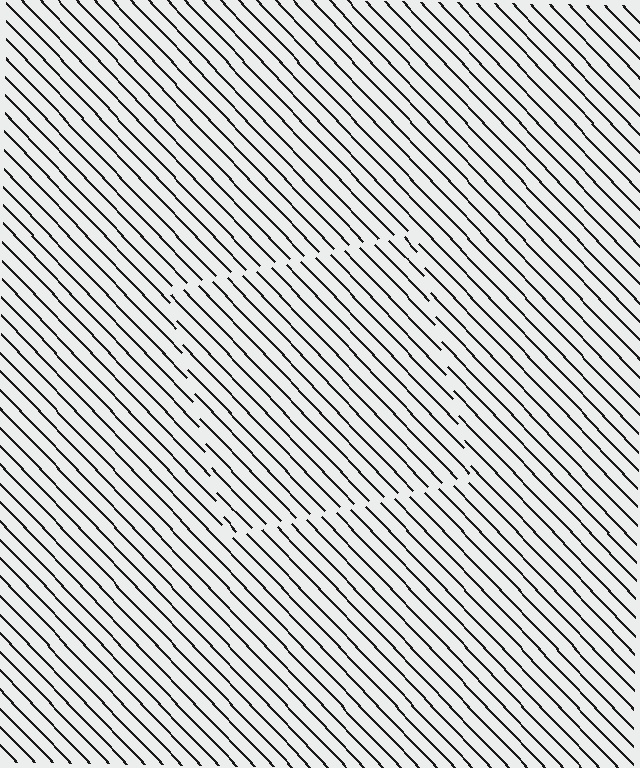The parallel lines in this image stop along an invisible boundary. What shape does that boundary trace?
An illusory square. The interior of the shape contains the same grating, shifted by half a period — the contour is defined by the phase discontinuity where line-ends from the inner and outer gratings abut.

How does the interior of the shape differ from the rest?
The interior of the shape contains the same grating, shifted by half a period — the contour is defined by the phase discontinuity where line-ends from the inner and outer gratings abut.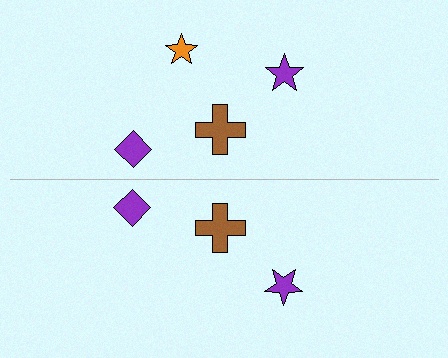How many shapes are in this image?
There are 7 shapes in this image.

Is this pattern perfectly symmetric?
No, the pattern is not perfectly symmetric. A orange star is missing from the bottom side.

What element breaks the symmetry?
A orange star is missing from the bottom side.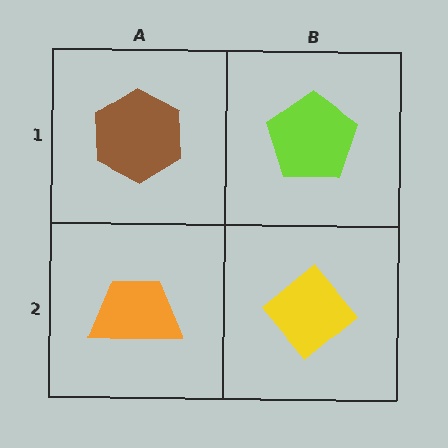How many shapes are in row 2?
2 shapes.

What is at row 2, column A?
An orange trapezoid.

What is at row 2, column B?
A yellow diamond.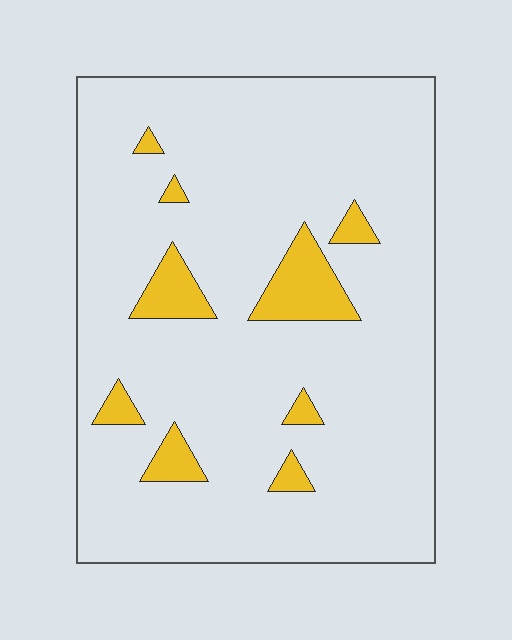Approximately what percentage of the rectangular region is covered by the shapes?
Approximately 10%.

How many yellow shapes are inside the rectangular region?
9.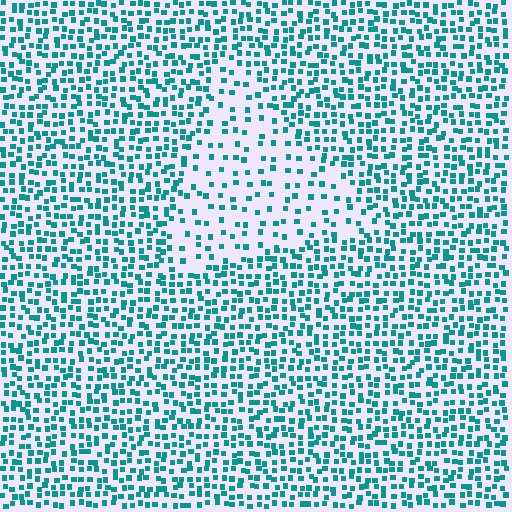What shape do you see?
I see a triangle.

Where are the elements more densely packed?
The elements are more densely packed outside the triangle boundary.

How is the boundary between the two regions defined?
The boundary is defined by a change in element density (approximately 2.2x ratio). All elements are the same color, size, and shape.